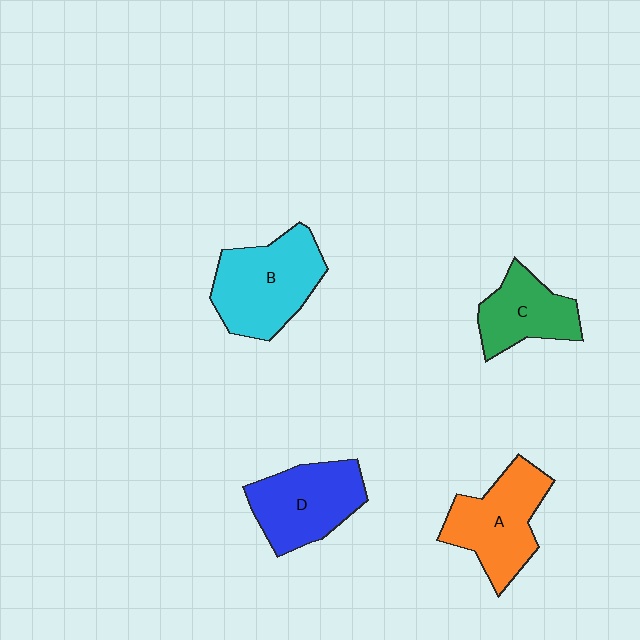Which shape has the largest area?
Shape B (cyan).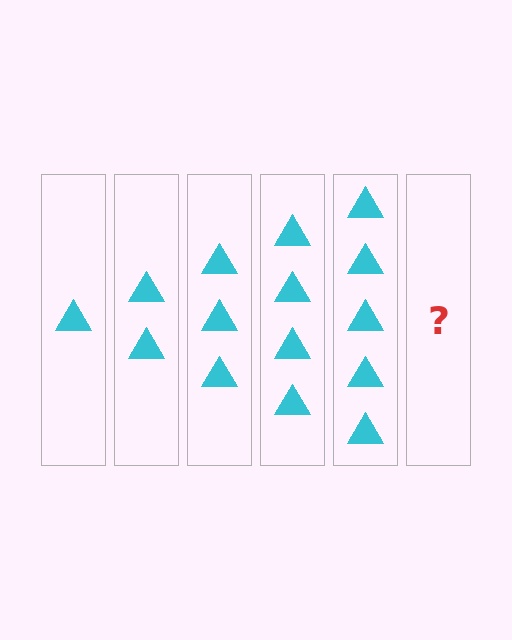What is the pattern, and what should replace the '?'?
The pattern is that each step adds one more triangle. The '?' should be 6 triangles.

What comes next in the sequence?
The next element should be 6 triangles.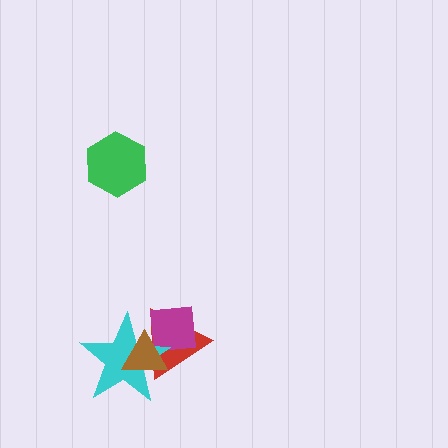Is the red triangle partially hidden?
Yes, it is partially covered by another shape.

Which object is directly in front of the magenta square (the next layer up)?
The cyan star is directly in front of the magenta square.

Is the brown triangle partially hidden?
No, no other shape covers it.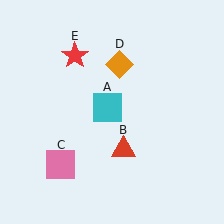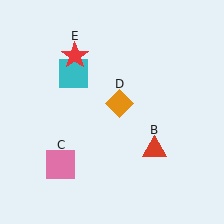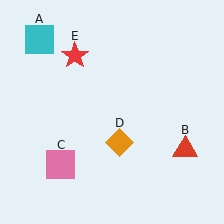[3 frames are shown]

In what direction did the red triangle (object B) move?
The red triangle (object B) moved right.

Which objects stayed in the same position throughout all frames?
Pink square (object C) and red star (object E) remained stationary.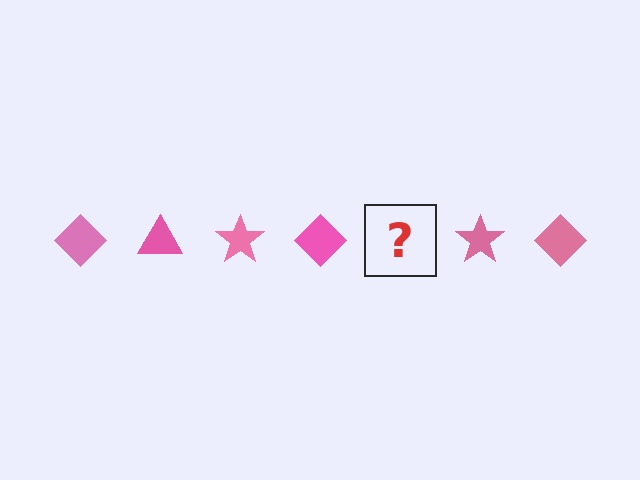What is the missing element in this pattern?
The missing element is a pink triangle.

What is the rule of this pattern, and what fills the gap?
The rule is that the pattern cycles through diamond, triangle, star shapes in pink. The gap should be filled with a pink triangle.